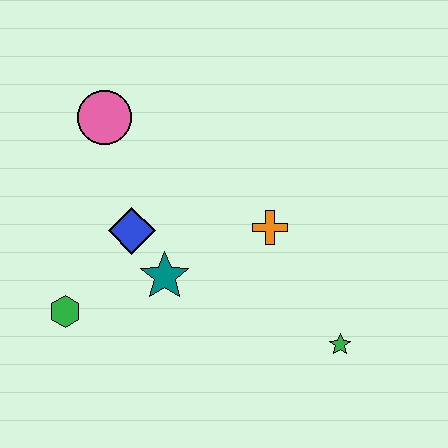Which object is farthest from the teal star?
The green star is farthest from the teal star.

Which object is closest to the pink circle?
The blue diamond is closest to the pink circle.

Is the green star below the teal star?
Yes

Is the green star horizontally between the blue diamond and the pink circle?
No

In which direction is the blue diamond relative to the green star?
The blue diamond is to the left of the green star.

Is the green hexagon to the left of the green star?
Yes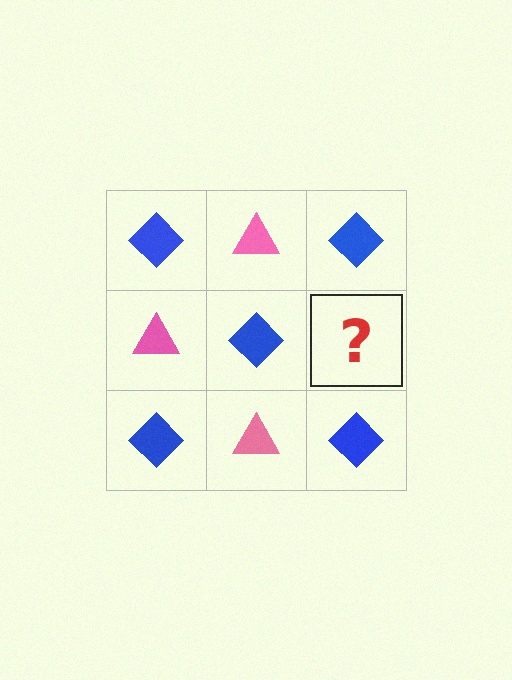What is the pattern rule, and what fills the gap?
The rule is that it alternates blue diamond and pink triangle in a checkerboard pattern. The gap should be filled with a pink triangle.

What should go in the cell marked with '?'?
The missing cell should contain a pink triangle.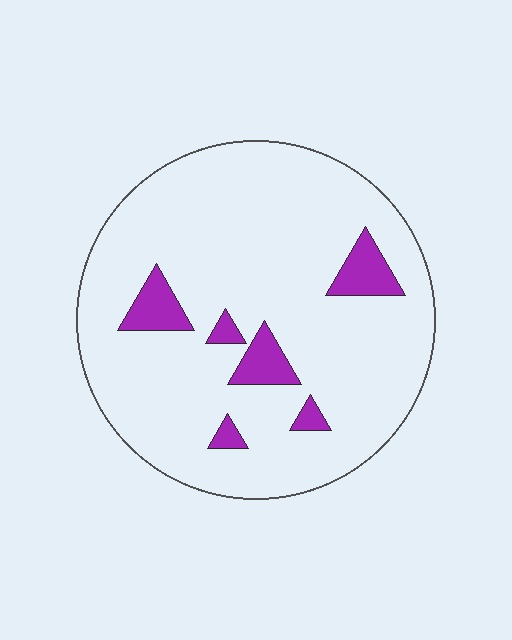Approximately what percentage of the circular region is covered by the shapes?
Approximately 10%.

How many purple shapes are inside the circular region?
6.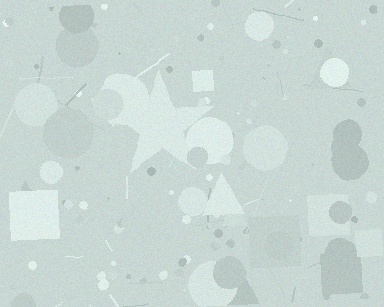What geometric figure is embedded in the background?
A star is embedded in the background.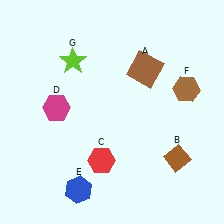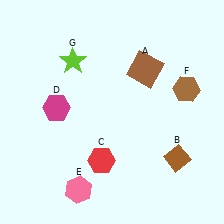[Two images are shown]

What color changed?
The hexagon (E) changed from blue in Image 1 to pink in Image 2.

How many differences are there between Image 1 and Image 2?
There is 1 difference between the two images.